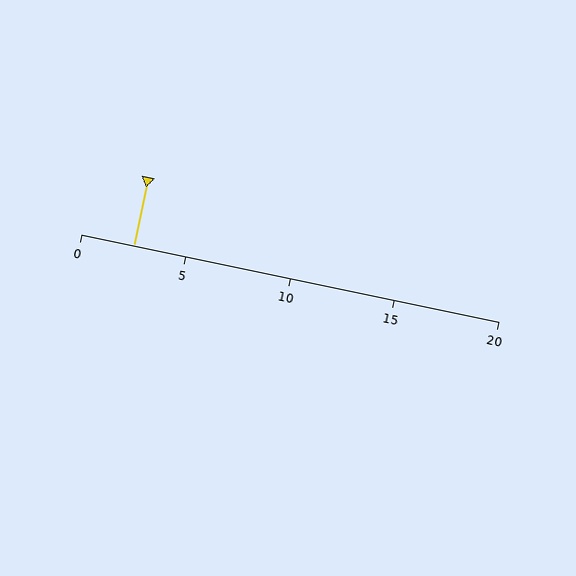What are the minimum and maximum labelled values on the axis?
The axis runs from 0 to 20.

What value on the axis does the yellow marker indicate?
The marker indicates approximately 2.5.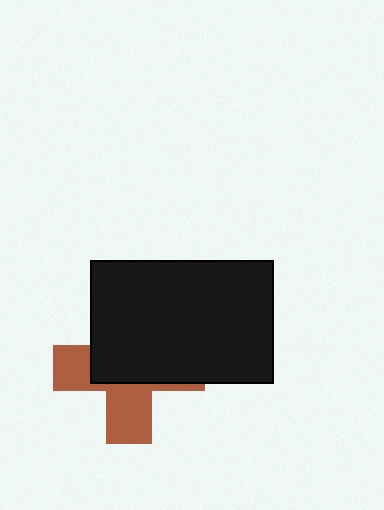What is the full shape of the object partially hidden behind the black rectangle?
The partially hidden object is a brown cross.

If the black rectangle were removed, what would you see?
You would see the complete brown cross.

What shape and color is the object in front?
The object in front is a black rectangle.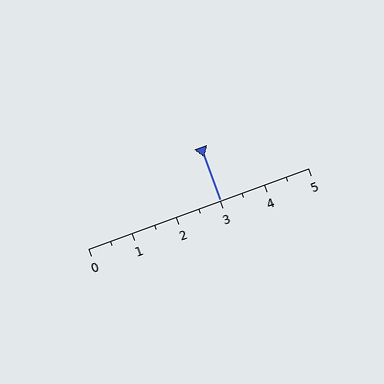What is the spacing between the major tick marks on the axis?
The major ticks are spaced 1 apart.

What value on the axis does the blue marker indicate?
The marker indicates approximately 3.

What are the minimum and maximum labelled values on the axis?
The axis runs from 0 to 5.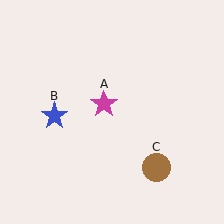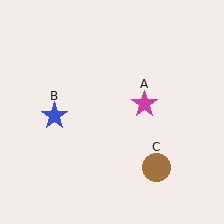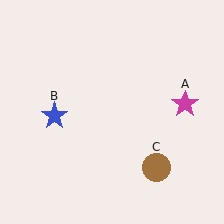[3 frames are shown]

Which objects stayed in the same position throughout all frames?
Blue star (object B) and brown circle (object C) remained stationary.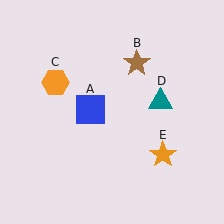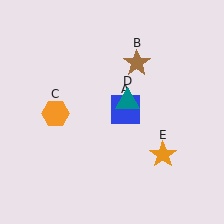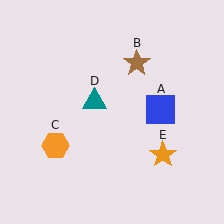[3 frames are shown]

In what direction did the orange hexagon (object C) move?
The orange hexagon (object C) moved down.